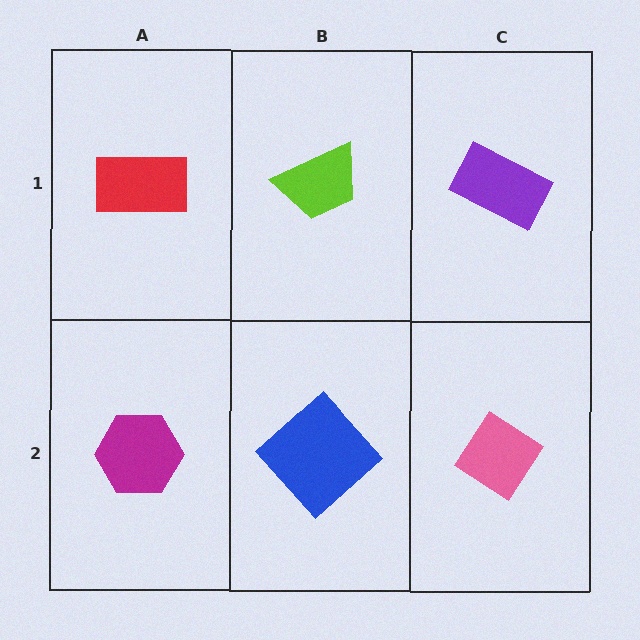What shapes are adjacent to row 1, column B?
A blue diamond (row 2, column B), a red rectangle (row 1, column A), a purple rectangle (row 1, column C).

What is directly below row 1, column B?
A blue diamond.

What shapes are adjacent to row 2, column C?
A purple rectangle (row 1, column C), a blue diamond (row 2, column B).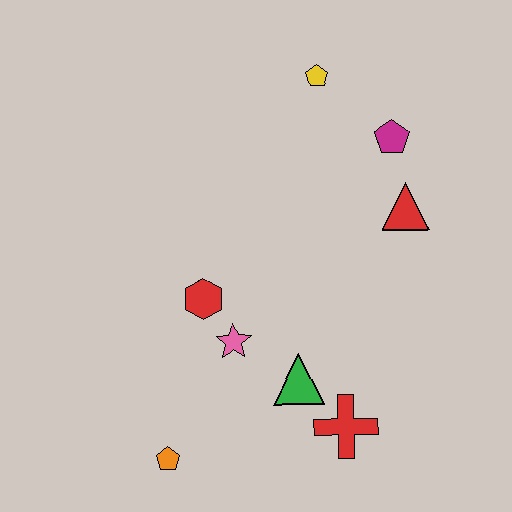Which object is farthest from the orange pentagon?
The yellow pentagon is farthest from the orange pentagon.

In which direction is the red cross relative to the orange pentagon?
The red cross is to the right of the orange pentagon.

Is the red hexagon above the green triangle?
Yes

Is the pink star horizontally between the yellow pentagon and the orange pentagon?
Yes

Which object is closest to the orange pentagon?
The pink star is closest to the orange pentagon.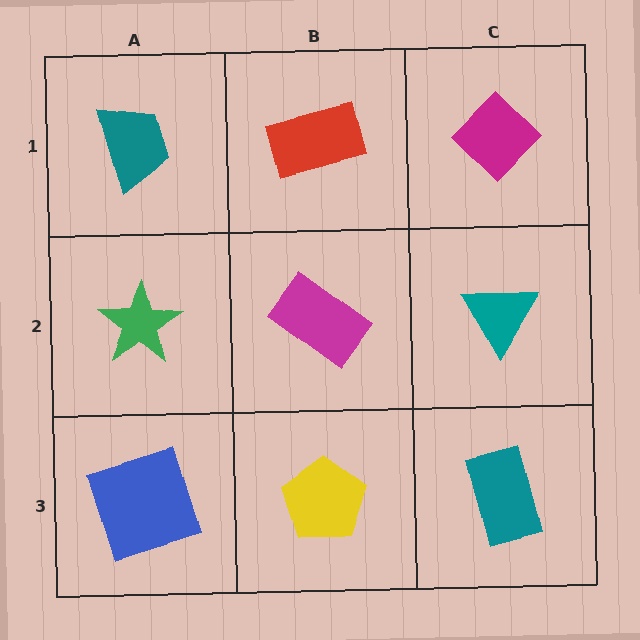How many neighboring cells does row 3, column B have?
3.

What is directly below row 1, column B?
A magenta rectangle.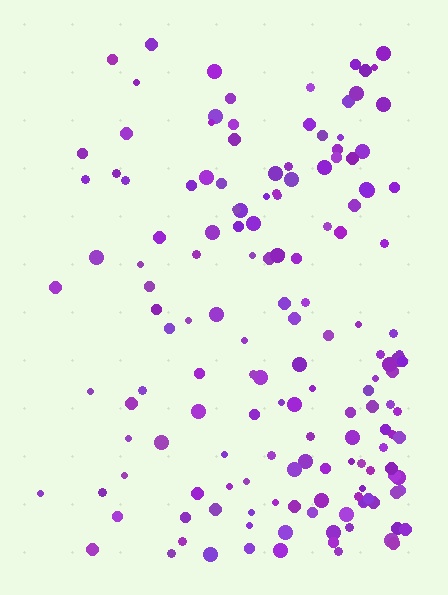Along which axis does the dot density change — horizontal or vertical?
Horizontal.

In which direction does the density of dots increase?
From left to right, with the right side densest.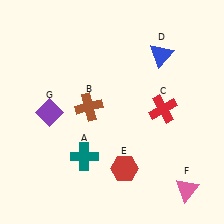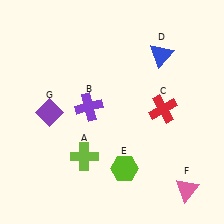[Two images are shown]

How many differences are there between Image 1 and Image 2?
There are 3 differences between the two images.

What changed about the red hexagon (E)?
In Image 1, E is red. In Image 2, it changed to lime.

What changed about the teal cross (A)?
In Image 1, A is teal. In Image 2, it changed to lime.